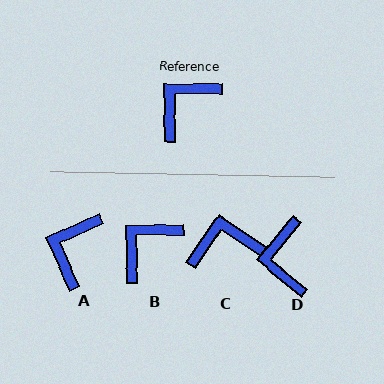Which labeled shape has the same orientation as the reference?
B.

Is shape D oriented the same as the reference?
No, it is off by about 49 degrees.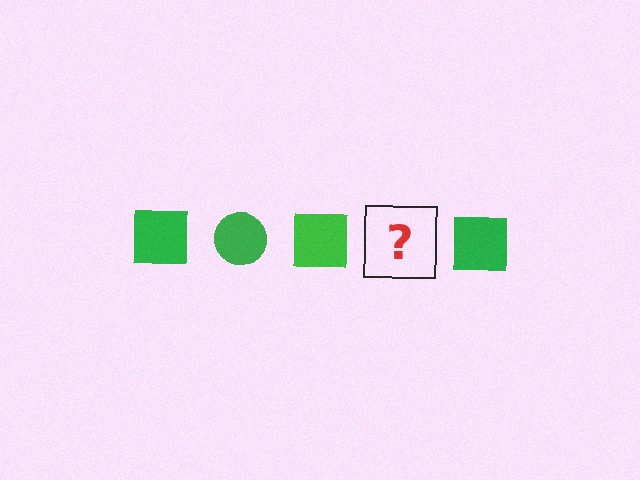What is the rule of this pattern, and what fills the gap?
The rule is that the pattern cycles through square, circle shapes in green. The gap should be filled with a green circle.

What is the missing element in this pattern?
The missing element is a green circle.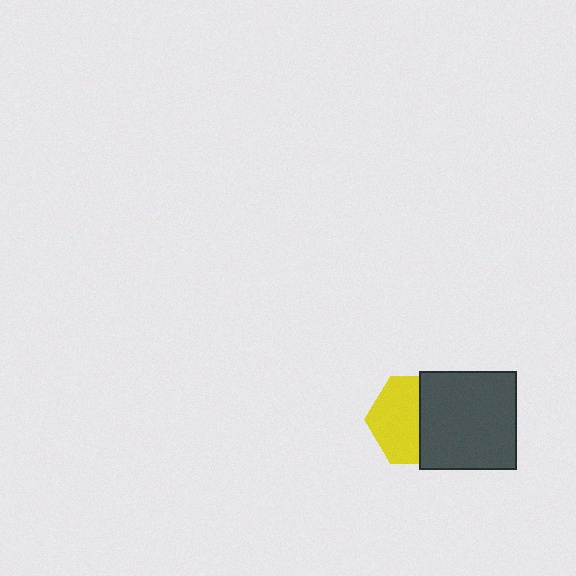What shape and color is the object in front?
The object in front is a dark gray square.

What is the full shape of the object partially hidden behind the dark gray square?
The partially hidden object is a yellow hexagon.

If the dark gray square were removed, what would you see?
You would see the complete yellow hexagon.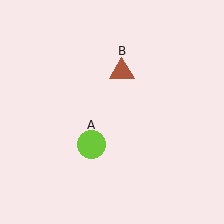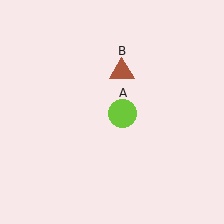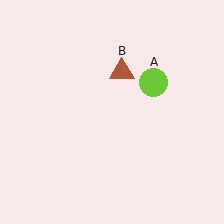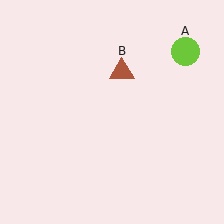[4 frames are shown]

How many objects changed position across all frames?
1 object changed position: lime circle (object A).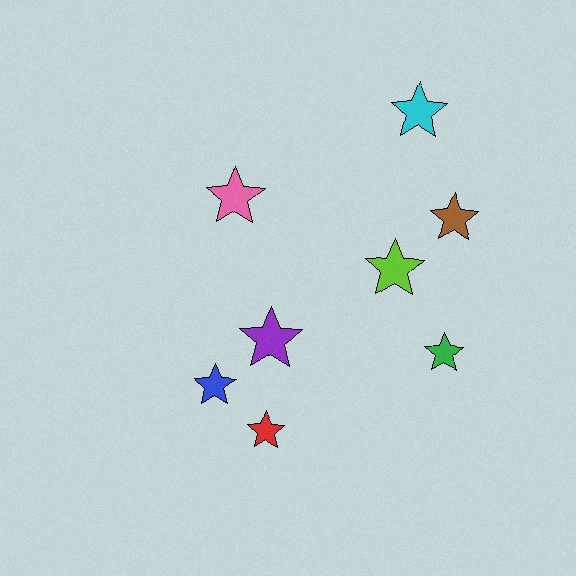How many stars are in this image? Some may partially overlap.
There are 8 stars.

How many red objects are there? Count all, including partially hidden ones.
There is 1 red object.